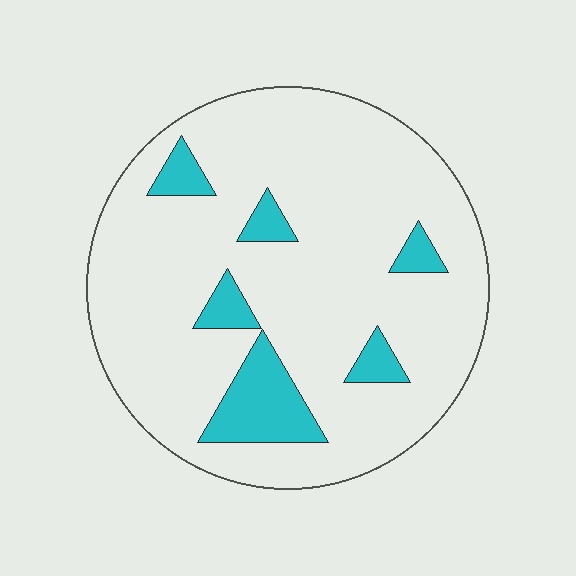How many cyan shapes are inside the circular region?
6.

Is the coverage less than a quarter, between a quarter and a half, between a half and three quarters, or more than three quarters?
Less than a quarter.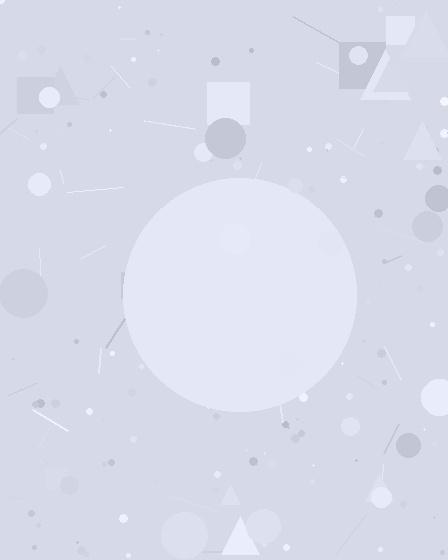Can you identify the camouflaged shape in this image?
The camouflaged shape is a circle.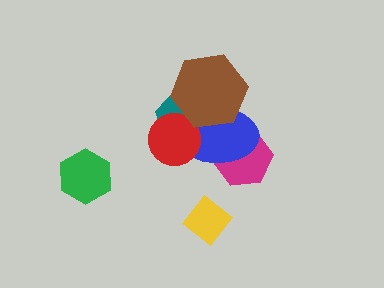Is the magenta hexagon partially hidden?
Yes, it is partially covered by another shape.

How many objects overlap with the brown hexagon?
2 objects overlap with the brown hexagon.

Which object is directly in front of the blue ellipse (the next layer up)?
The red circle is directly in front of the blue ellipse.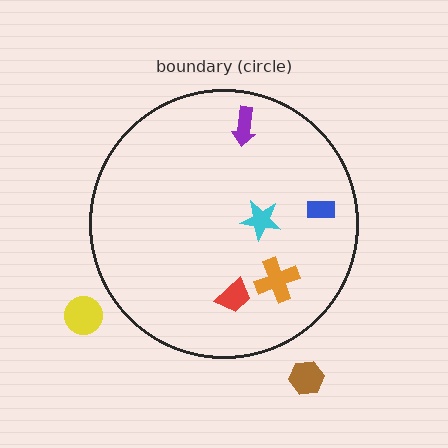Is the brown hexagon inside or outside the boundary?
Outside.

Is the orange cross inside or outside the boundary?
Inside.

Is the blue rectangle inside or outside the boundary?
Inside.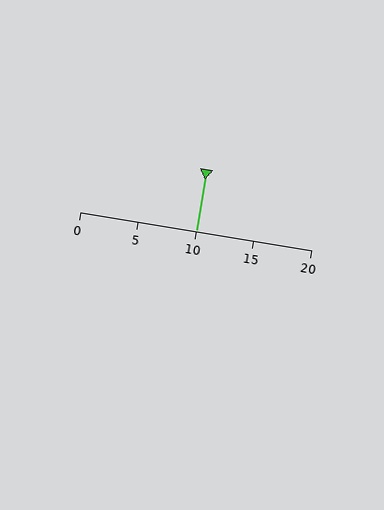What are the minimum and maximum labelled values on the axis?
The axis runs from 0 to 20.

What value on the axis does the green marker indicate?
The marker indicates approximately 10.